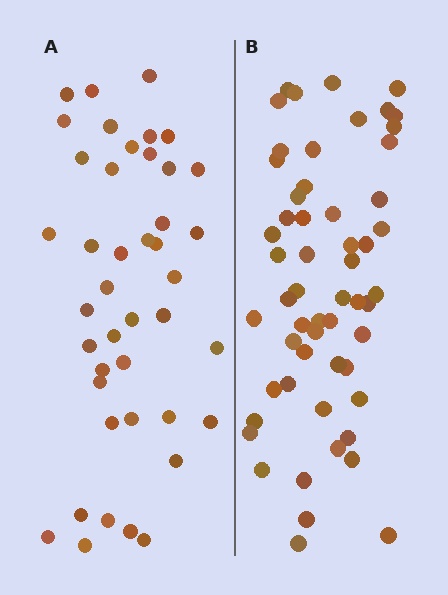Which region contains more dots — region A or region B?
Region B (the right region) has more dots.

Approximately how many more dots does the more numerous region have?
Region B has approximately 15 more dots than region A.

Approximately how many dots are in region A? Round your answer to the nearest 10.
About 40 dots. (The exact count is 42, which rounds to 40.)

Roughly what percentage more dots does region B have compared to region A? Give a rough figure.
About 35% more.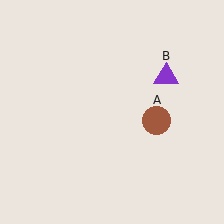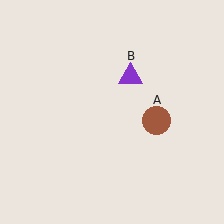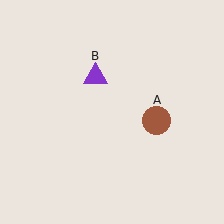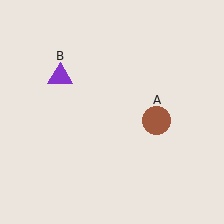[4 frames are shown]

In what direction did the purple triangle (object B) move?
The purple triangle (object B) moved left.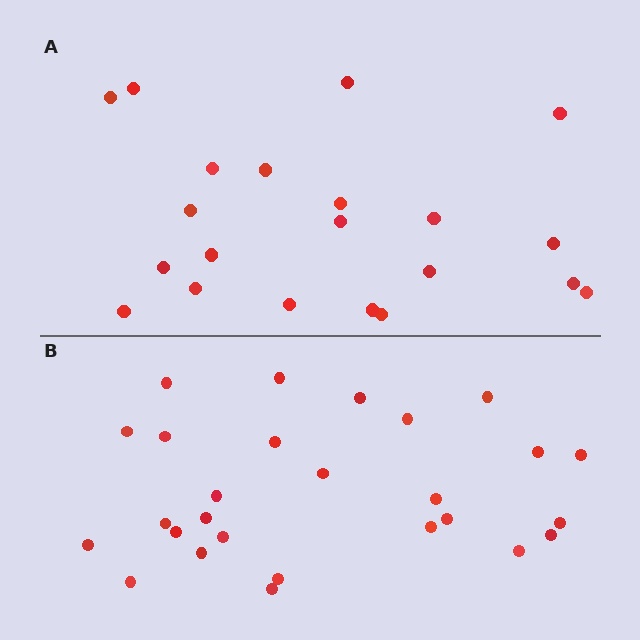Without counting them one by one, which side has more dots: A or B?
Region B (the bottom region) has more dots.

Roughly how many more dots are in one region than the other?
Region B has about 6 more dots than region A.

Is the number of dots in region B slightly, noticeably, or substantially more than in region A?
Region B has noticeably more, but not dramatically so. The ratio is roughly 1.3 to 1.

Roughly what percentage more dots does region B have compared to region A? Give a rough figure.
About 30% more.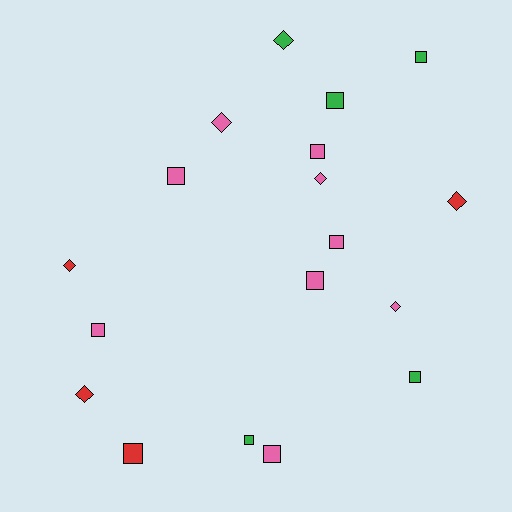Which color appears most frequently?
Pink, with 9 objects.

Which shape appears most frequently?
Square, with 11 objects.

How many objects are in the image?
There are 18 objects.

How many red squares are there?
There is 1 red square.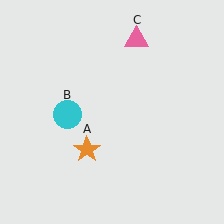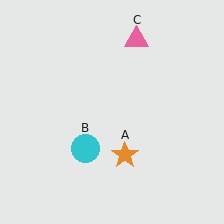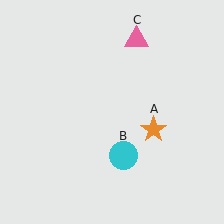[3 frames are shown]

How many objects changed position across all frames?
2 objects changed position: orange star (object A), cyan circle (object B).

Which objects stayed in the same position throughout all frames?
Pink triangle (object C) remained stationary.